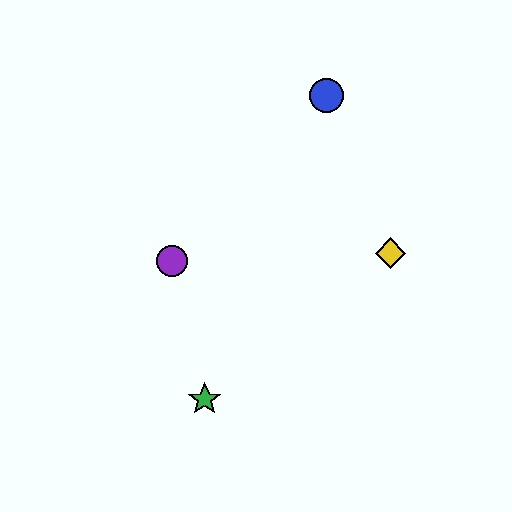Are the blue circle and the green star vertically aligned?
No, the blue circle is at x≈326 and the green star is at x≈205.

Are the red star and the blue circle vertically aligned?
Yes, both are at x≈326.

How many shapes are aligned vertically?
2 shapes (the red star, the blue circle) are aligned vertically.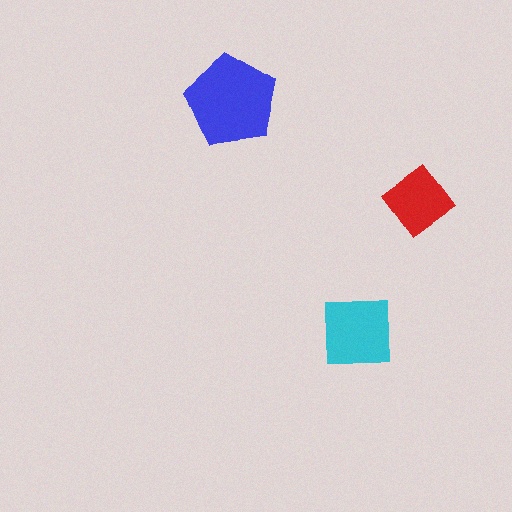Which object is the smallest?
The red diamond.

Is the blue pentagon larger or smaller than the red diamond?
Larger.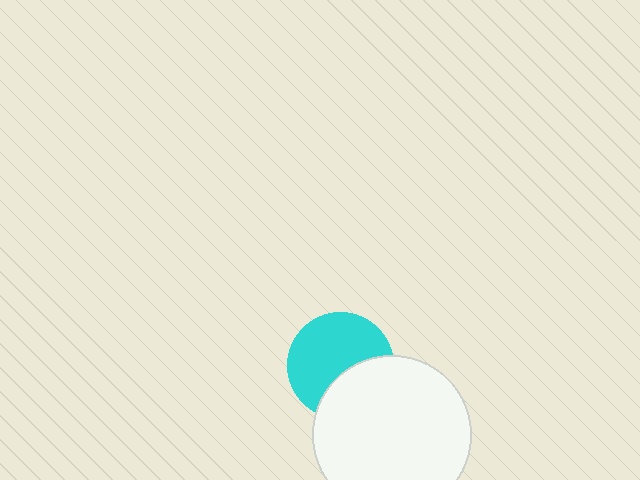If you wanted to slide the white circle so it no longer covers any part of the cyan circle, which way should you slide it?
Slide it down — that is the most direct way to separate the two shapes.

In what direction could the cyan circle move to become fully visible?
The cyan circle could move up. That would shift it out from behind the white circle entirely.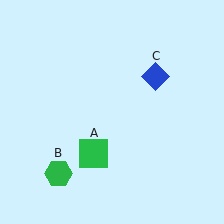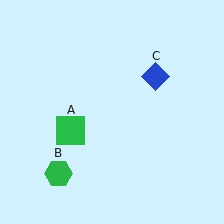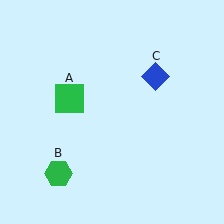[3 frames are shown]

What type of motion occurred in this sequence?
The green square (object A) rotated clockwise around the center of the scene.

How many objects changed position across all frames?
1 object changed position: green square (object A).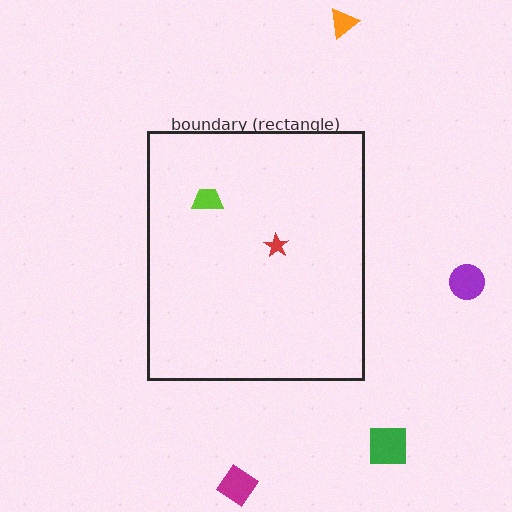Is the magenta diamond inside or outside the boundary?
Outside.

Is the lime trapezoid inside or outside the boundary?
Inside.